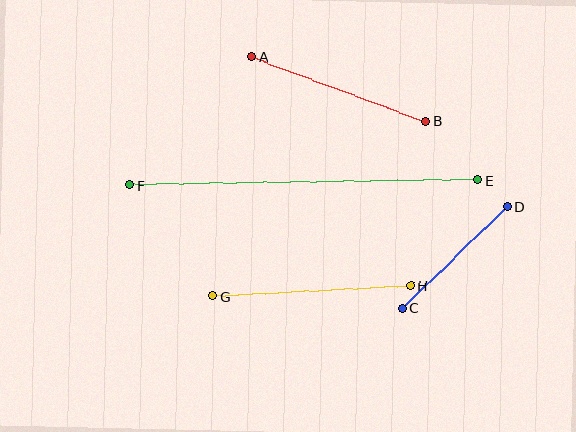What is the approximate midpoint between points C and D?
The midpoint is at approximately (455, 257) pixels.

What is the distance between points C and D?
The distance is approximately 146 pixels.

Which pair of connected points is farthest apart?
Points E and F are farthest apart.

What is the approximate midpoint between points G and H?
The midpoint is at approximately (312, 291) pixels.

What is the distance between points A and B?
The distance is approximately 186 pixels.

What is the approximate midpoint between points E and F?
The midpoint is at approximately (304, 183) pixels.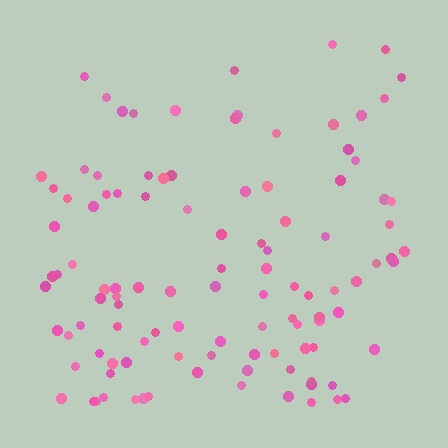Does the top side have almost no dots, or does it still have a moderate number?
Still a moderate number, just noticeably fewer than the bottom.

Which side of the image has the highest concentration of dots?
The bottom.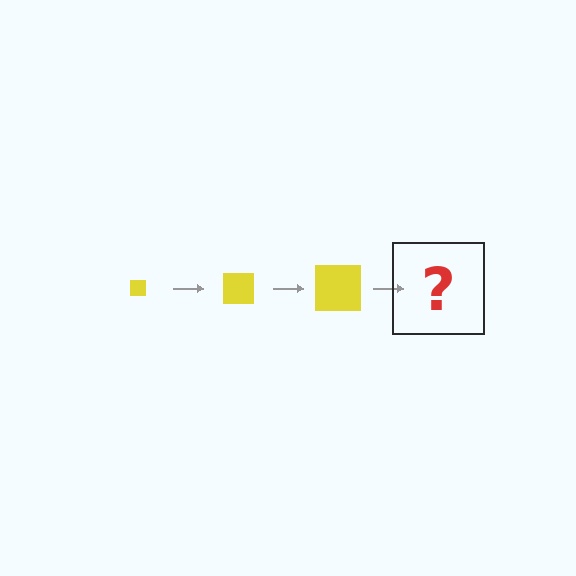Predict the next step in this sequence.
The next step is a yellow square, larger than the previous one.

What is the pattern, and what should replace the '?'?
The pattern is that the square gets progressively larger each step. The '?' should be a yellow square, larger than the previous one.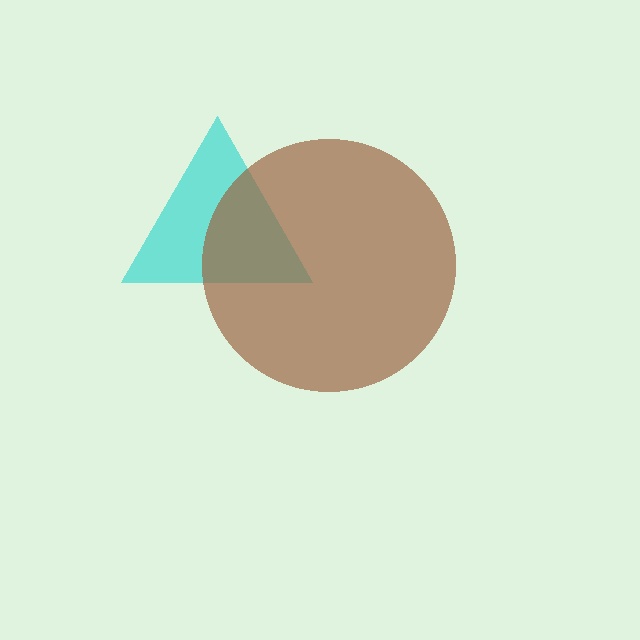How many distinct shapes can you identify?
There are 2 distinct shapes: a cyan triangle, a brown circle.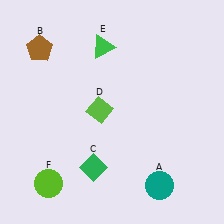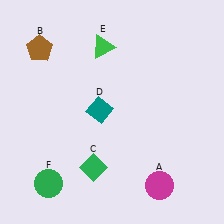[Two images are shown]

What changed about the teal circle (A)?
In Image 1, A is teal. In Image 2, it changed to magenta.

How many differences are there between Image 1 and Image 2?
There are 3 differences between the two images.